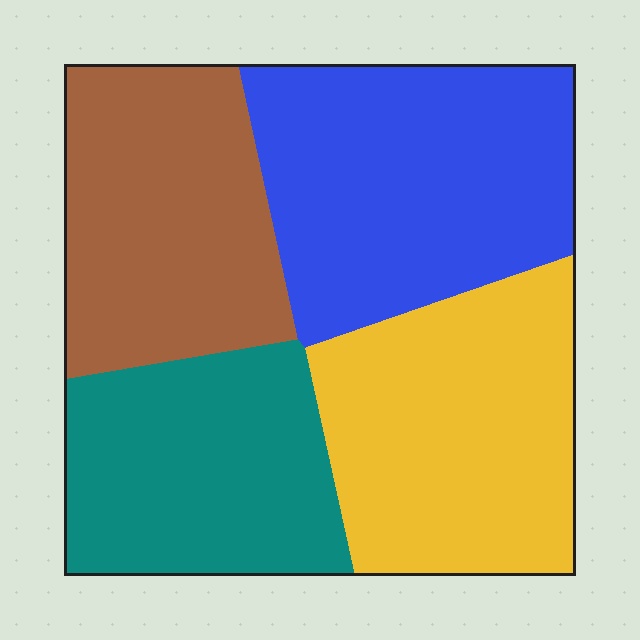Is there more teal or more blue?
Blue.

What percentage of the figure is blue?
Blue takes up between a quarter and a half of the figure.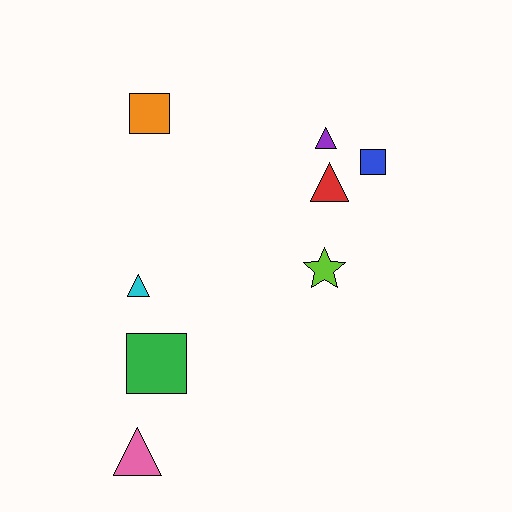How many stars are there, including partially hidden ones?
There is 1 star.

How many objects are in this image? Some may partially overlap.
There are 8 objects.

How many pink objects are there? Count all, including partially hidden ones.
There is 1 pink object.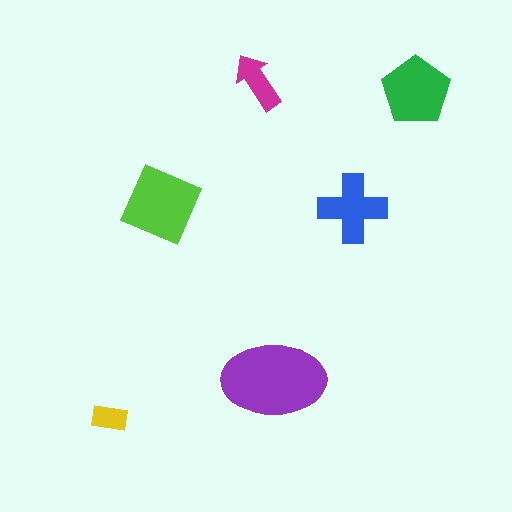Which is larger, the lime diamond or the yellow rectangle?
The lime diamond.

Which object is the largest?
The purple ellipse.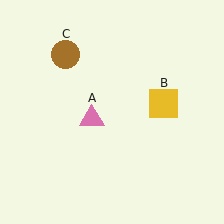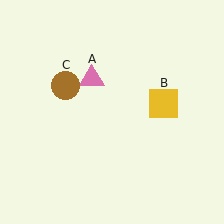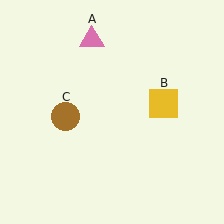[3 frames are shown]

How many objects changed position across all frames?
2 objects changed position: pink triangle (object A), brown circle (object C).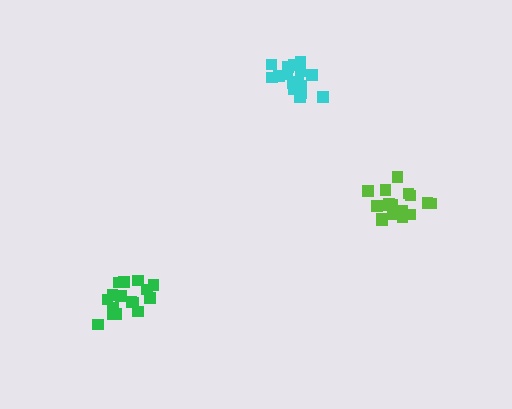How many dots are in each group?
Group 1: 16 dots, Group 2: 17 dots, Group 3: 18 dots (51 total).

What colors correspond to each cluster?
The clusters are colored: green, cyan, lime.